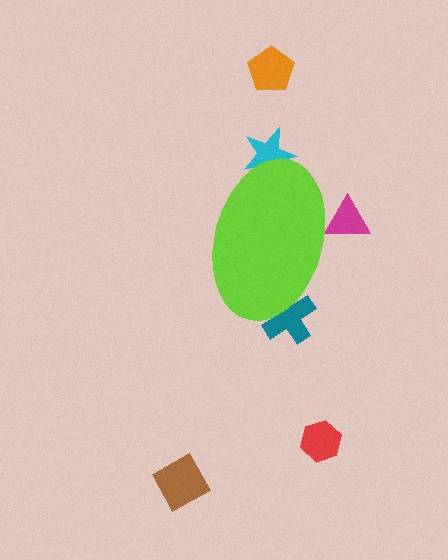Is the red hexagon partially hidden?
No, the red hexagon is fully visible.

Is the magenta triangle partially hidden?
Yes, the magenta triangle is partially hidden behind the lime ellipse.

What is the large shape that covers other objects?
A lime ellipse.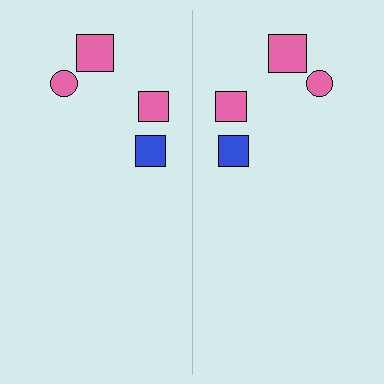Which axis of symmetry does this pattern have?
The pattern has a vertical axis of symmetry running through the center of the image.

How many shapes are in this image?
There are 8 shapes in this image.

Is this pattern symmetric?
Yes, this pattern has bilateral (reflection) symmetry.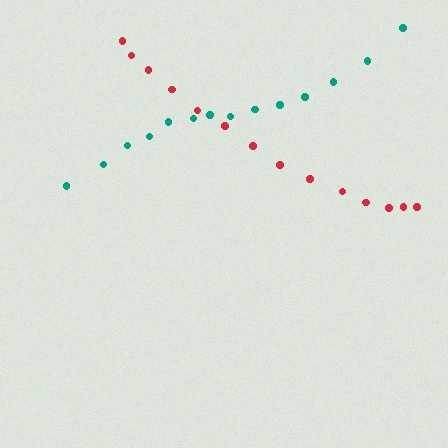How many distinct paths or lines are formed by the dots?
There are 2 distinct paths.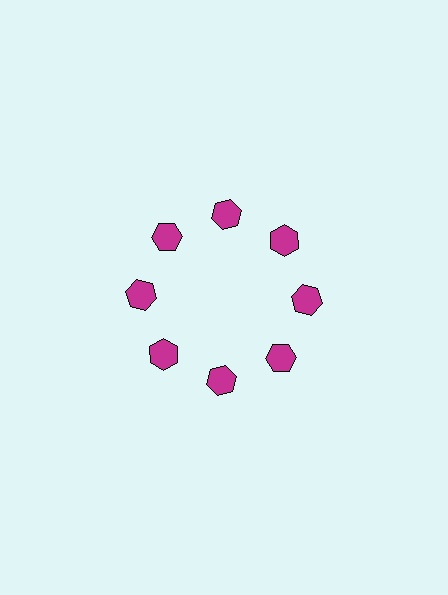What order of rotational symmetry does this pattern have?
This pattern has 8-fold rotational symmetry.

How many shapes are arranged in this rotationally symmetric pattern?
There are 8 shapes, arranged in 8 groups of 1.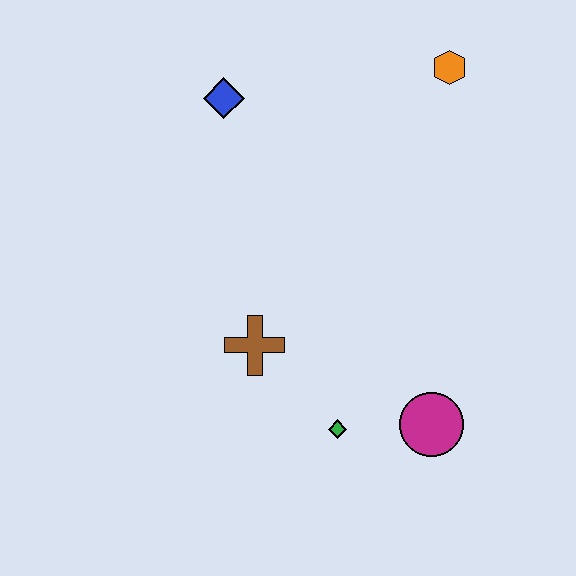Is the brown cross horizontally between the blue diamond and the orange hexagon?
Yes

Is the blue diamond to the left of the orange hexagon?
Yes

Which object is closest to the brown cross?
The green diamond is closest to the brown cross.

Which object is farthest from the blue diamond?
The magenta circle is farthest from the blue diamond.